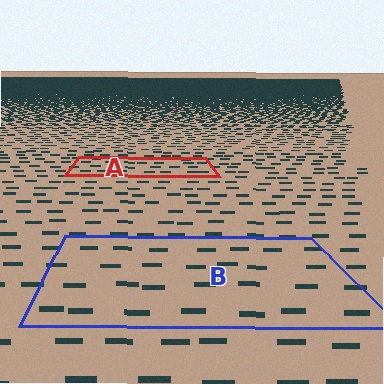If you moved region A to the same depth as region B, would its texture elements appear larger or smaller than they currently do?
They would appear larger. At a closer depth, the same texture elements are projected at a bigger on-screen size.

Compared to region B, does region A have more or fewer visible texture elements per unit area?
Region A has more texture elements per unit area — they are packed more densely because it is farther away.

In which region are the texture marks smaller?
The texture marks are smaller in region A, because it is farther away.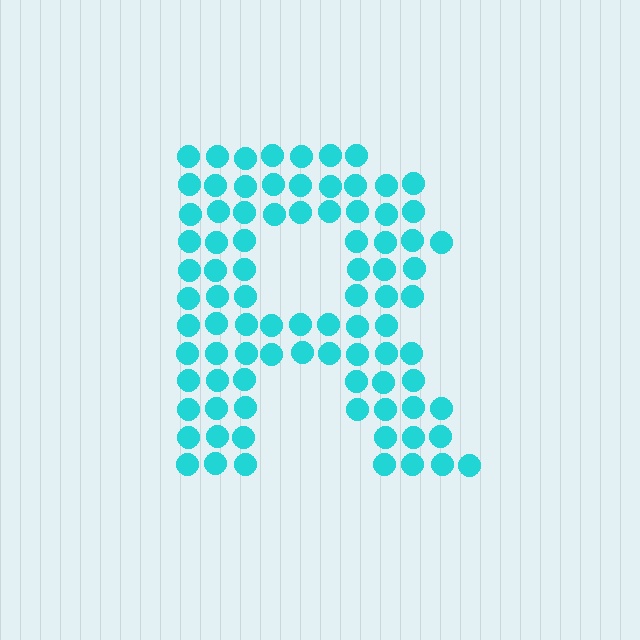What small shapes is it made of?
It is made of small circles.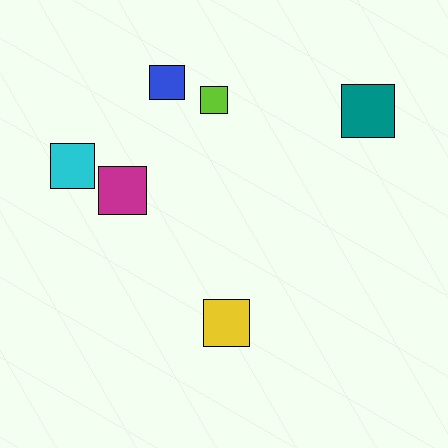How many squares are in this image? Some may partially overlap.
There are 6 squares.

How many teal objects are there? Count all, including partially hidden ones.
There is 1 teal object.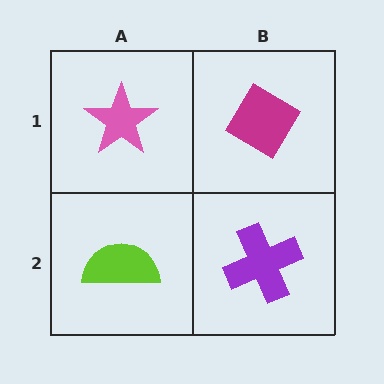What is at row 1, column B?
A magenta diamond.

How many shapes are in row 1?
2 shapes.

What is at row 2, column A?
A lime semicircle.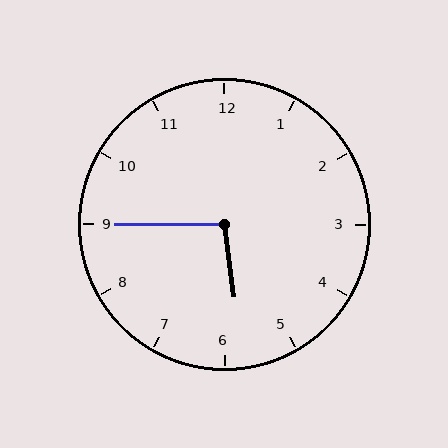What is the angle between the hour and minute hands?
Approximately 98 degrees.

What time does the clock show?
5:45.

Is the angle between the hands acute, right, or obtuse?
It is obtuse.